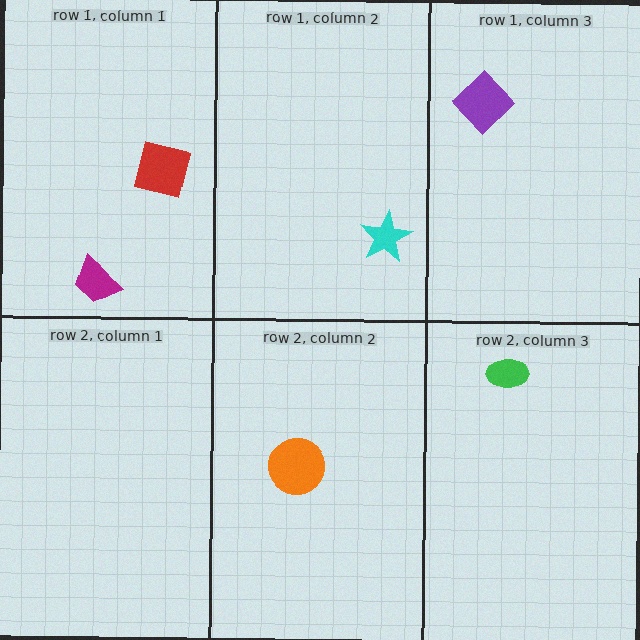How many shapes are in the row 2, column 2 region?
1.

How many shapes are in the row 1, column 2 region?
1.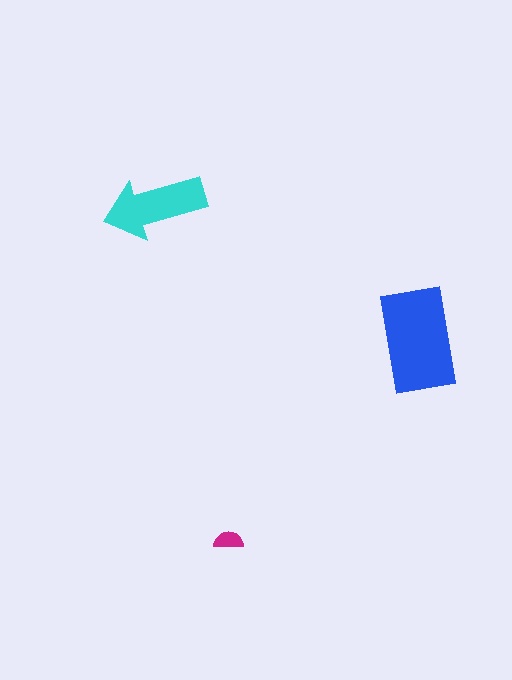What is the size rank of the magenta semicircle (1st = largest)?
3rd.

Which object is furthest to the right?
The blue rectangle is rightmost.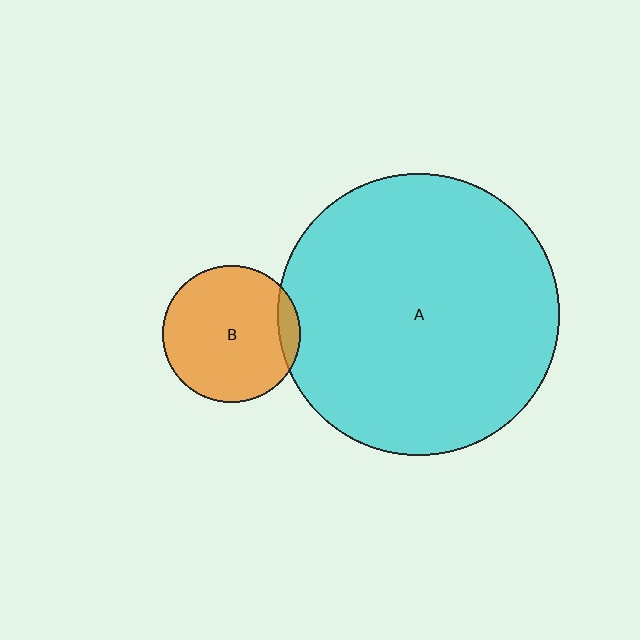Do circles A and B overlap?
Yes.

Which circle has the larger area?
Circle A (cyan).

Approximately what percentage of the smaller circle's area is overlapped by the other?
Approximately 10%.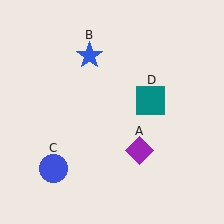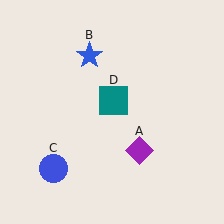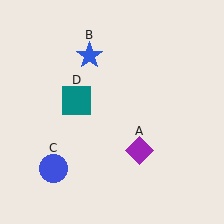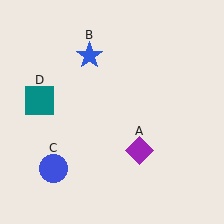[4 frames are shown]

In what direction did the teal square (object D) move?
The teal square (object D) moved left.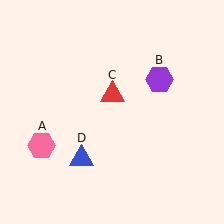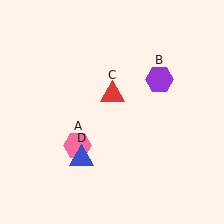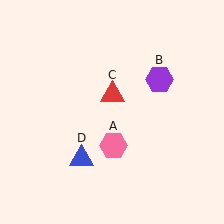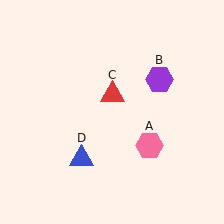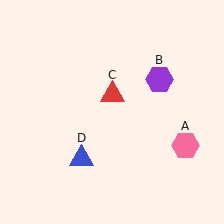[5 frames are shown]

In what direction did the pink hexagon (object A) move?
The pink hexagon (object A) moved right.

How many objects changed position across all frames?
1 object changed position: pink hexagon (object A).